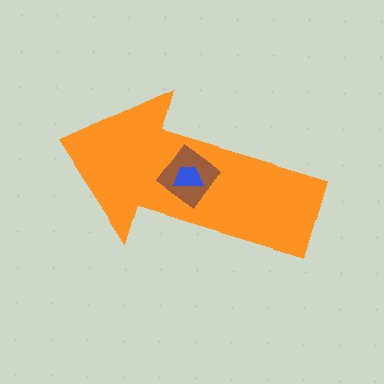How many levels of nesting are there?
3.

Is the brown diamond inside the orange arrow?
Yes.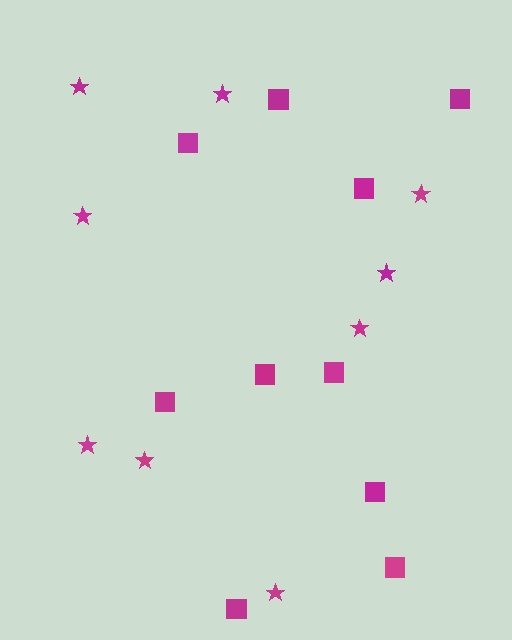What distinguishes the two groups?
There are 2 groups: one group of stars (9) and one group of squares (10).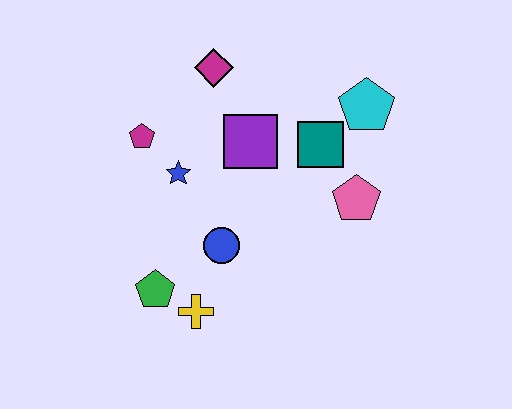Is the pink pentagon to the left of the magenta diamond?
No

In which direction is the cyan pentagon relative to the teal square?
The cyan pentagon is to the right of the teal square.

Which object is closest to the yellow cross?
The green pentagon is closest to the yellow cross.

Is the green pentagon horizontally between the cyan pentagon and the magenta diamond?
No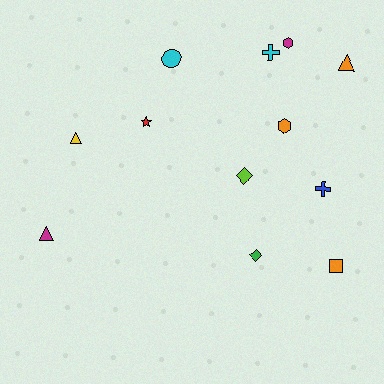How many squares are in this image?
There is 1 square.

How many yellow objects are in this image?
There is 1 yellow object.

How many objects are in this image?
There are 12 objects.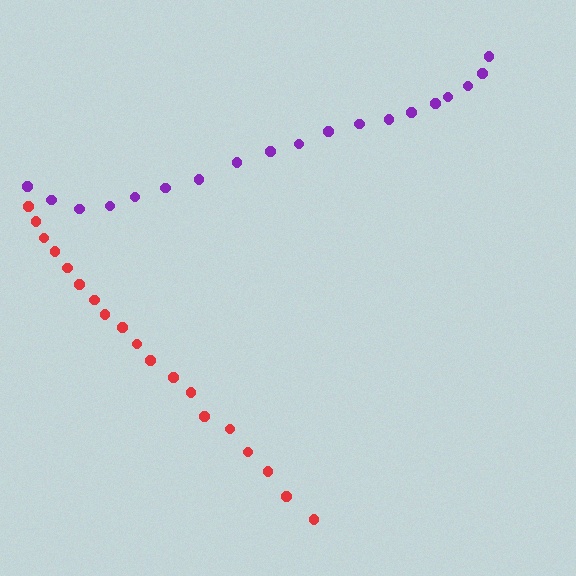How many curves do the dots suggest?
There are 2 distinct paths.